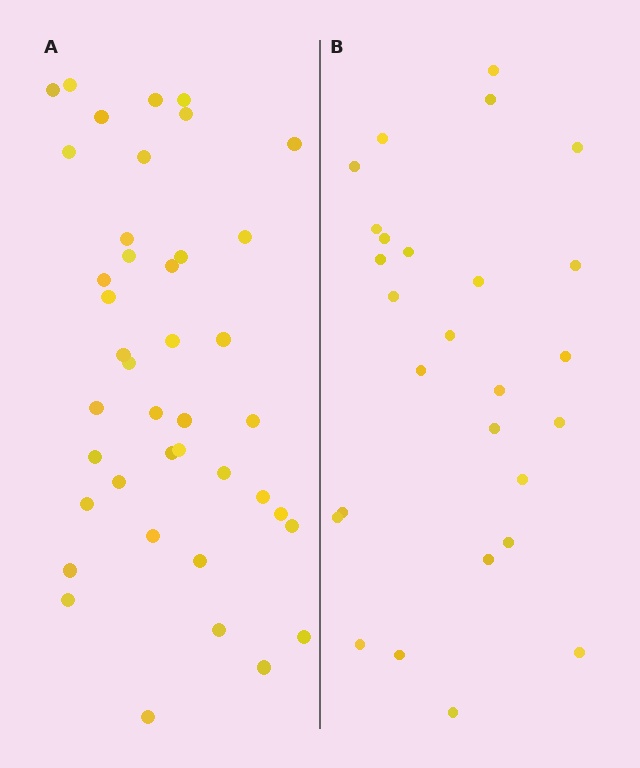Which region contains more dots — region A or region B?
Region A (the left region) has more dots.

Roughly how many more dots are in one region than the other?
Region A has approximately 15 more dots than region B.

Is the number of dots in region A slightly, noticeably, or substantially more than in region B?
Region A has substantially more. The ratio is roughly 1.5 to 1.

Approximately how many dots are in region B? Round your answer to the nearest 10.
About 30 dots. (The exact count is 27, which rounds to 30.)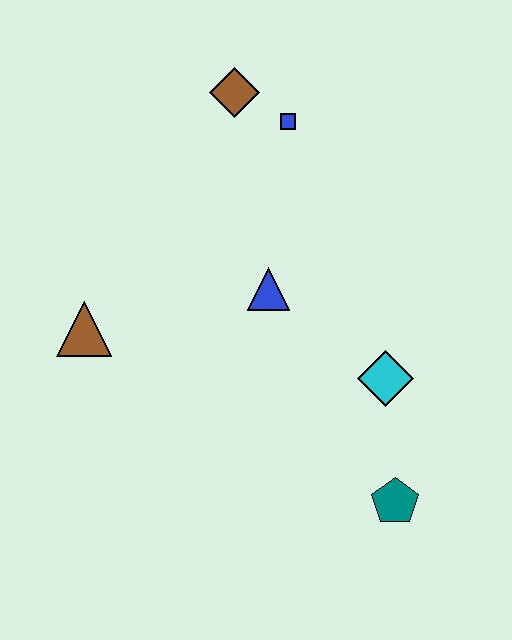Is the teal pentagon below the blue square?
Yes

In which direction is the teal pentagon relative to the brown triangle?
The teal pentagon is to the right of the brown triangle.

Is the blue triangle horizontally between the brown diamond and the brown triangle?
No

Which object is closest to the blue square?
The brown diamond is closest to the blue square.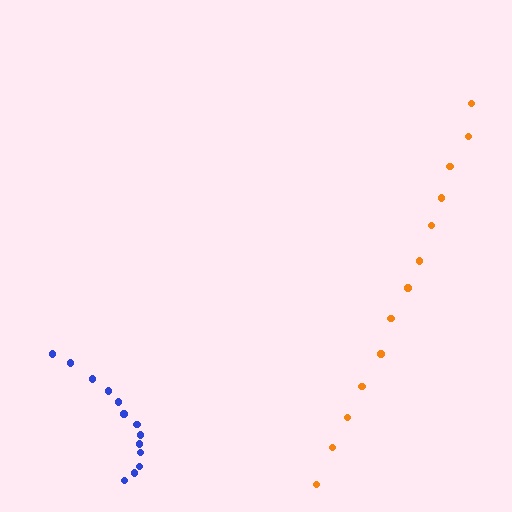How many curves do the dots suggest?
There are 2 distinct paths.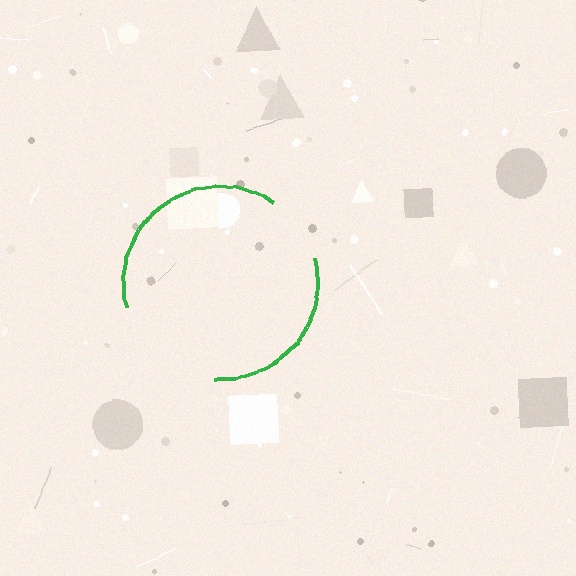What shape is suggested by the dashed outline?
The dashed outline suggests a circle.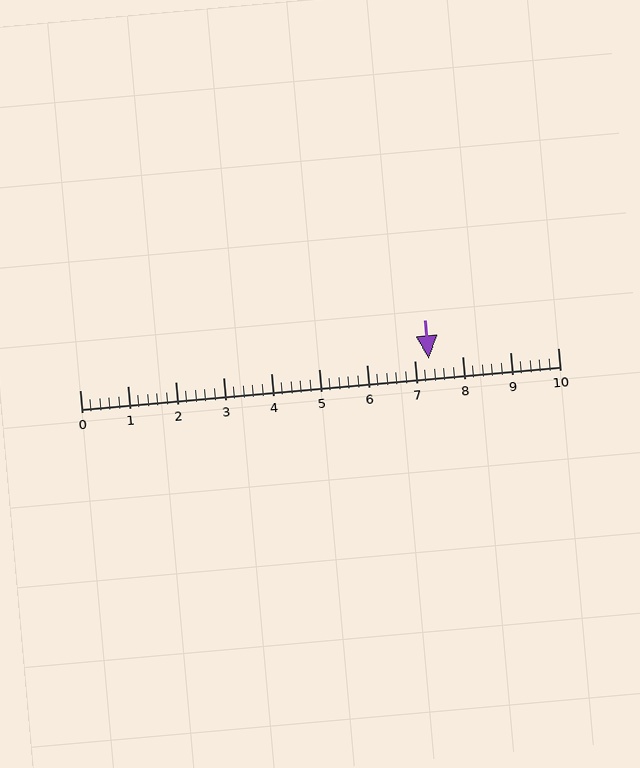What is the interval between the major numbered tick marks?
The major tick marks are spaced 1 units apart.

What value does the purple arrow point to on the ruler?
The purple arrow points to approximately 7.3.